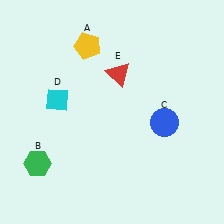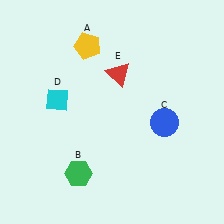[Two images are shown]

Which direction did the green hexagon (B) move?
The green hexagon (B) moved right.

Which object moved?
The green hexagon (B) moved right.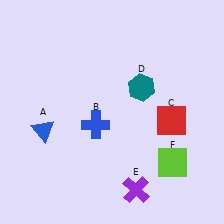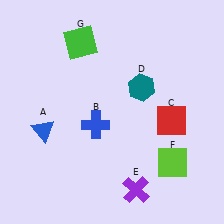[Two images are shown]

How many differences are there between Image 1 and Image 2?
There is 1 difference between the two images.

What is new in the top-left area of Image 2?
A green square (G) was added in the top-left area of Image 2.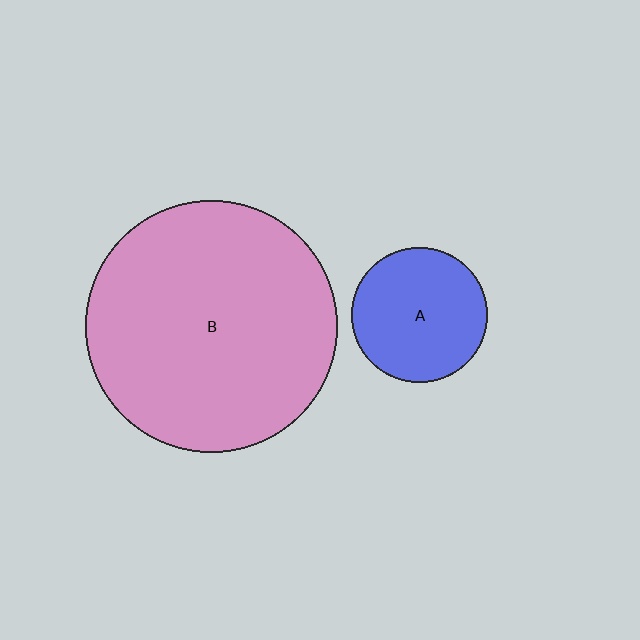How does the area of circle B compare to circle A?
Approximately 3.5 times.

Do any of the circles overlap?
No, none of the circles overlap.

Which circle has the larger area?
Circle B (pink).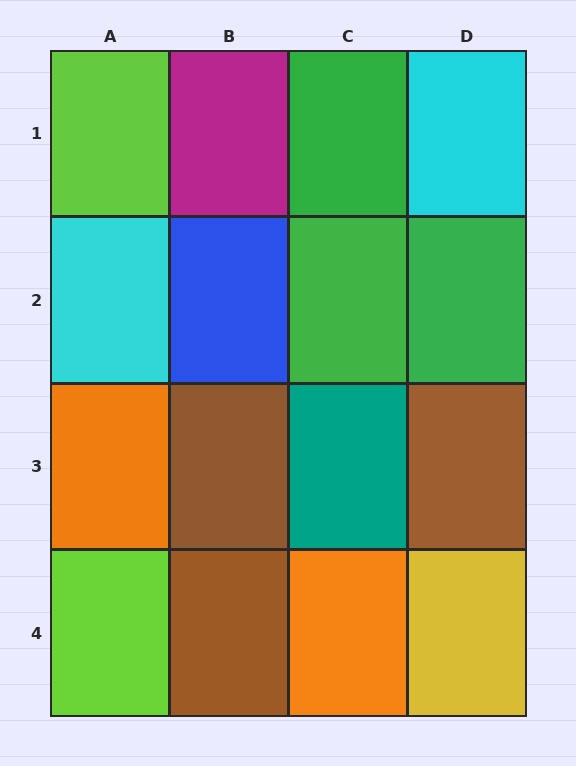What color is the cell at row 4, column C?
Orange.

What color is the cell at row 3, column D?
Brown.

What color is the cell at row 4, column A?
Lime.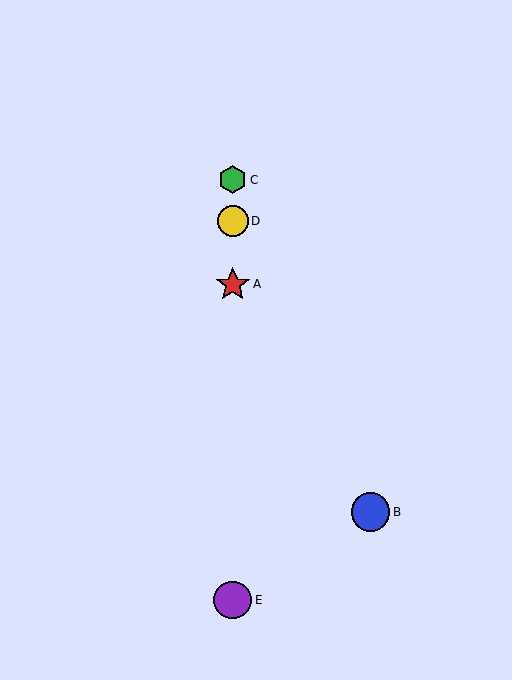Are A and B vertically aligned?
No, A is at x≈233 and B is at x≈371.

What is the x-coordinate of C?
Object C is at x≈233.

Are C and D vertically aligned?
Yes, both are at x≈233.